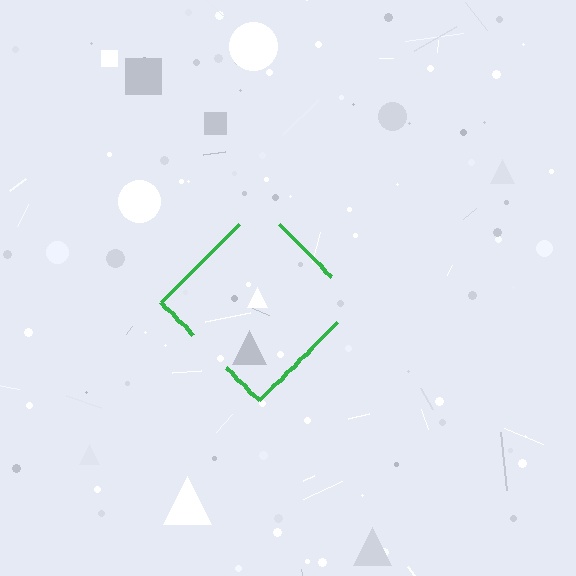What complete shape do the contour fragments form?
The contour fragments form a diamond.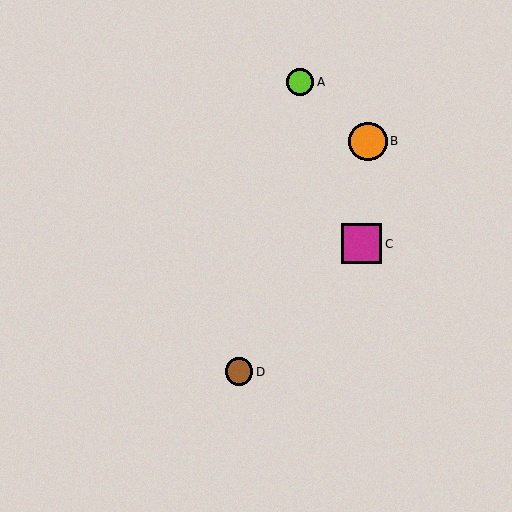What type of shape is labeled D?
Shape D is a brown circle.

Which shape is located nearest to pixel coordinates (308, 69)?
The lime circle (labeled A) at (300, 82) is nearest to that location.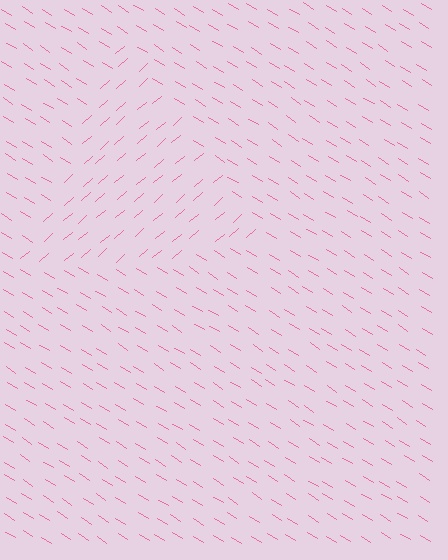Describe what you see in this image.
The image is filled with small pink line segments. A triangle region in the image has lines oriented differently from the surrounding lines, creating a visible texture boundary.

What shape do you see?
I see a triangle.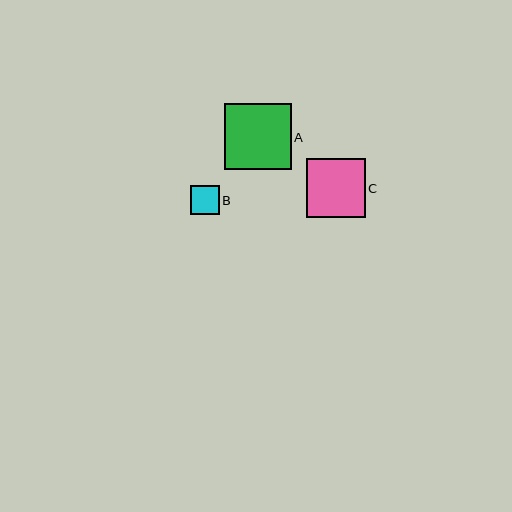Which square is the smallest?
Square B is the smallest with a size of approximately 28 pixels.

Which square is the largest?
Square A is the largest with a size of approximately 67 pixels.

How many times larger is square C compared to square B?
Square C is approximately 2.1 times the size of square B.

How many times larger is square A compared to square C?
Square A is approximately 1.1 times the size of square C.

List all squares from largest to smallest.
From largest to smallest: A, C, B.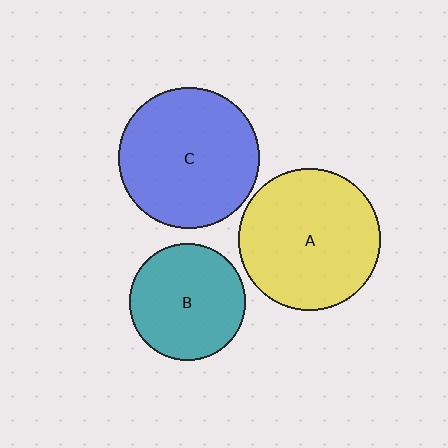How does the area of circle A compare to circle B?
Approximately 1.5 times.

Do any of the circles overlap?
No, none of the circles overlap.